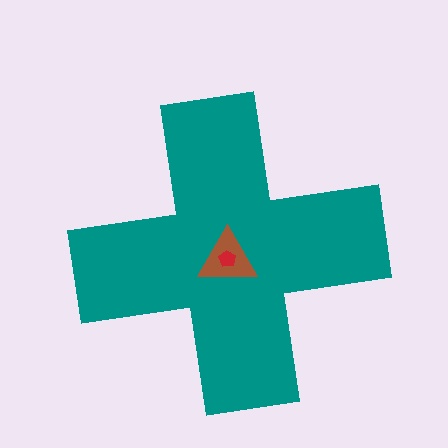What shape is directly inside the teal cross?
The brown triangle.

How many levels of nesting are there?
3.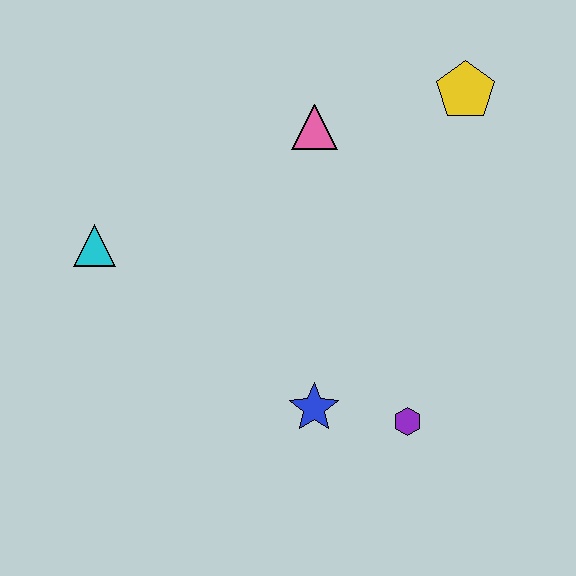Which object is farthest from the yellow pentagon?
The cyan triangle is farthest from the yellow pentagon.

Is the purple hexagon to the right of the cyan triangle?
Yes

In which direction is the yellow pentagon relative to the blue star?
The yellow pentagon is above the blue star.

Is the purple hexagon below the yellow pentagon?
Yes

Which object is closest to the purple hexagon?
The blue star is closest to the purple hexagon.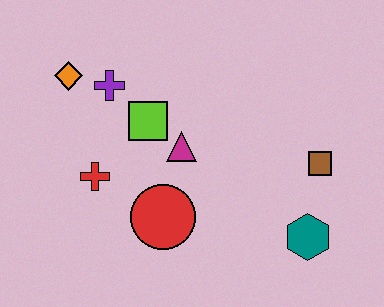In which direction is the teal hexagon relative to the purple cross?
The teal hexagon is to the right of the purple cross.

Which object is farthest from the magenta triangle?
The teal hexagon is farthest from the magenta triangle.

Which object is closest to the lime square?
The magenta triangle is closest to the lime square.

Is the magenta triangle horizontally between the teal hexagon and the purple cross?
Yes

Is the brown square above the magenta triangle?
No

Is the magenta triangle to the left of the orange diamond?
No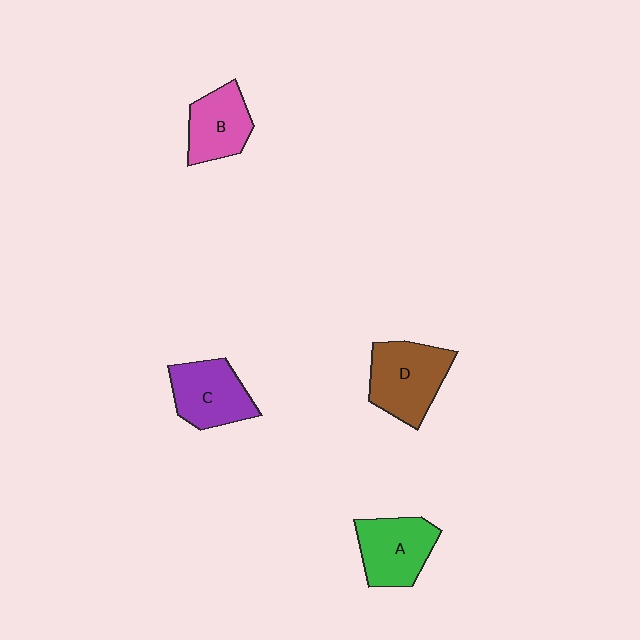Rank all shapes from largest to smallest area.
From largest to smallest: D (brown), A (green), C (purple), B (pink).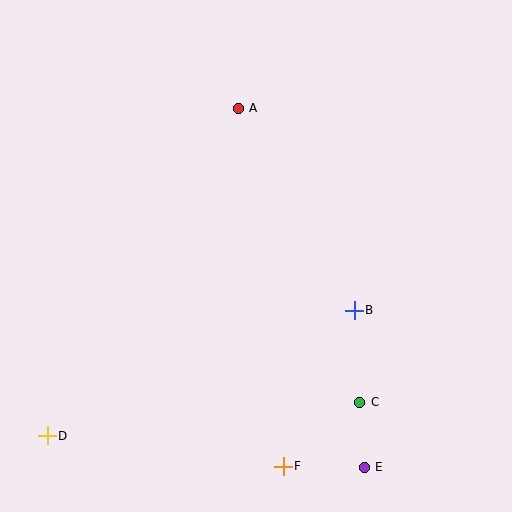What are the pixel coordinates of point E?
Point E is at (364, 467).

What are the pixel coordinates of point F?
Point F is at (283, 466).